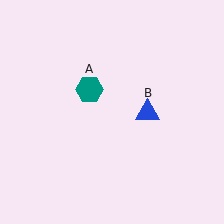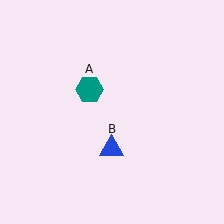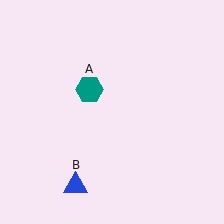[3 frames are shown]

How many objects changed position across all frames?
1 object changed position: blue triangle (object B).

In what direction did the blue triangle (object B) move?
The blue triangle (object B) moved down and to the left.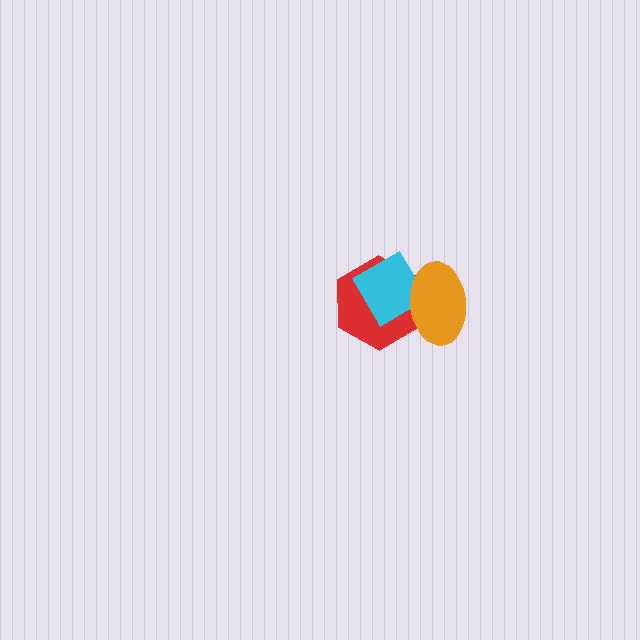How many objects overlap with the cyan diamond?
2 objects overlap with the cyan diamond.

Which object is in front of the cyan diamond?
The orange ellipse is in front of the cyan diamond.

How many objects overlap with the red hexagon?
2 objects overlap with the red hexagon.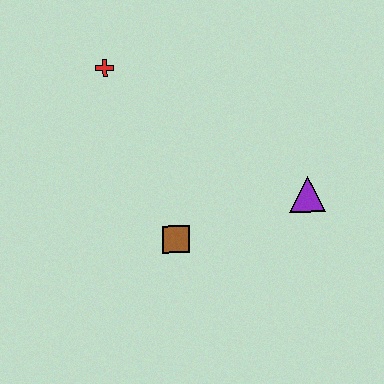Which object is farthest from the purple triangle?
The red cross is farthest from the purple triangle.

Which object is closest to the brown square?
The purple triangle is closest to the brown square.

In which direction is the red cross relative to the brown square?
The red cross is above the brown square.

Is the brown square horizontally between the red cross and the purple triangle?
Yes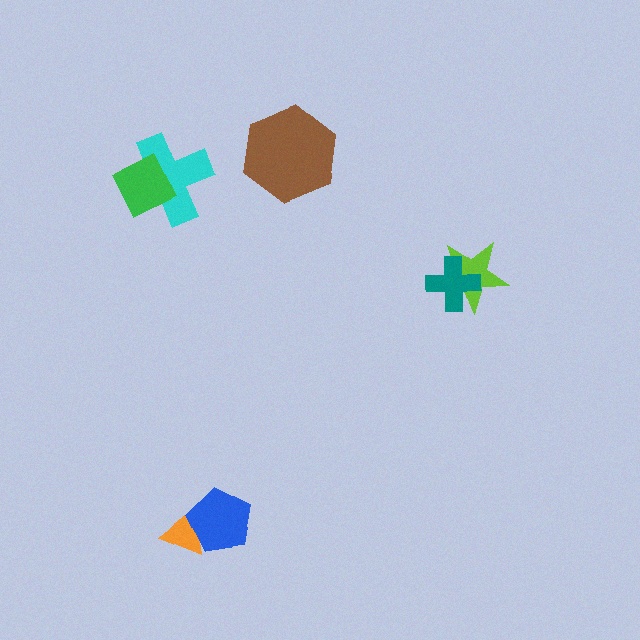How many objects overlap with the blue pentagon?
1 object overlaps with the blue pentagon.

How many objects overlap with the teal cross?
1 object overlaps with the teal cross.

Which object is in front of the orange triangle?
The blue pentagon is in front of the orange triangle.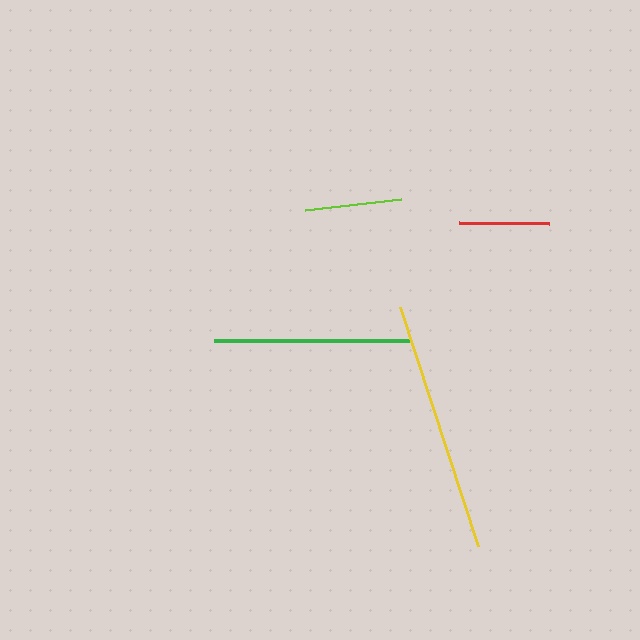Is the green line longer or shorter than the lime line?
The green line is longer than the lime line.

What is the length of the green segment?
The green segment is approximately 197 pixels long.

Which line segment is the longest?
The yellow line is the longest at approximately 251 pixels.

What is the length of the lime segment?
The lime segment is approximately 97 pixels long.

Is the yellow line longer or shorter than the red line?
The yellow line is longer than the red line.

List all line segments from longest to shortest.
From longest to shortest: yellow, green, lime, red.